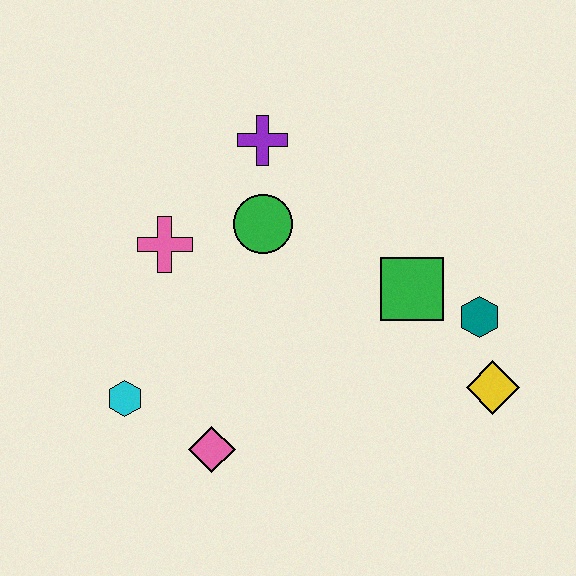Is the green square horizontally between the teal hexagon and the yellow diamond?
No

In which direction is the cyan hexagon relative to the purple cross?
The cyan hexagon is below the purple cross.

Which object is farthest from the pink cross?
The yellow diamond is farthest from the pink cross.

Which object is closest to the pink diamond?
The cyan hexagon is closest to the pink diamond.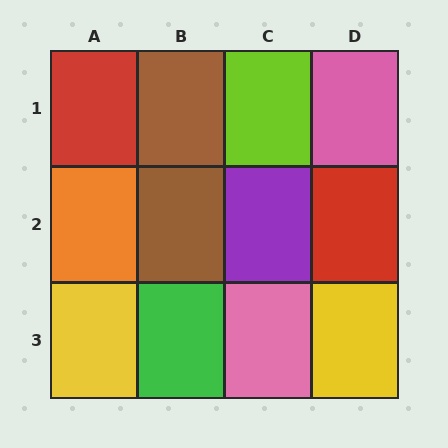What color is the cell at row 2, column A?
Orange.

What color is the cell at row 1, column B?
Brown.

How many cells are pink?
2 cells are pink.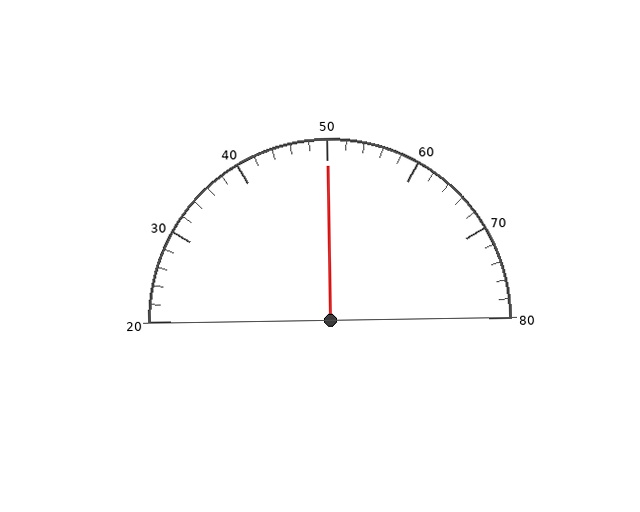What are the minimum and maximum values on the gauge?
The gauge ranges from 20 to 80.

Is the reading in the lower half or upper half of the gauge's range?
The reading is in the upper half of the range (20 to 80).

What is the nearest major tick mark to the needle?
The nearest major tick mark is 50.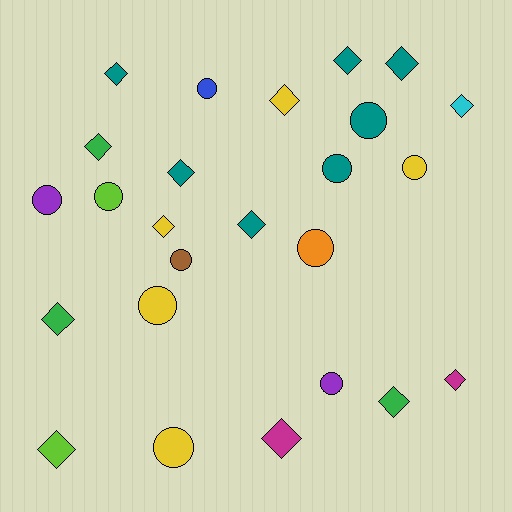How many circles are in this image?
There are 11 circles.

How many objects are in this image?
There are 25 objects.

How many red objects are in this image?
There are no red objects.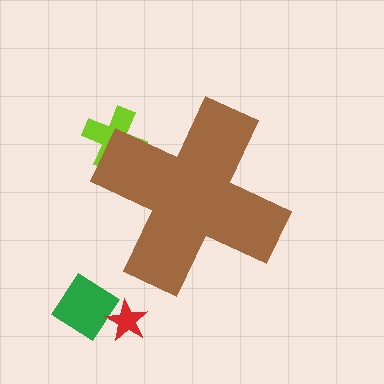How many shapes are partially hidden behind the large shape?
1 shape is partially hidden.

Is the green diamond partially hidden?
No, the green diamond is fully visible.